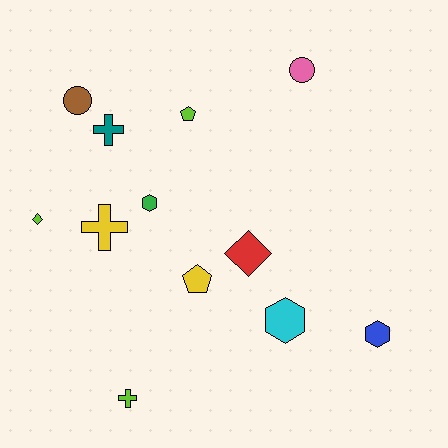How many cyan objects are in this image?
There is 1 cyan object.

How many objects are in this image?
There are 12 objects.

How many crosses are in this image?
There are 3 crosses.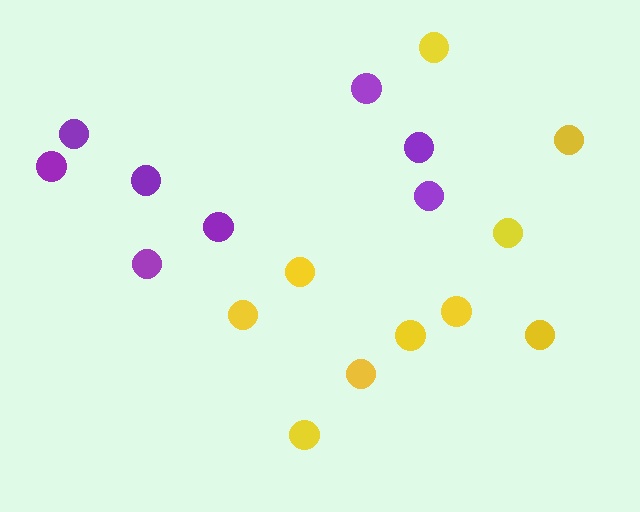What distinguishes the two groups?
There are 2 groups: one group of purple circles (8) and one group of yellow circles (10).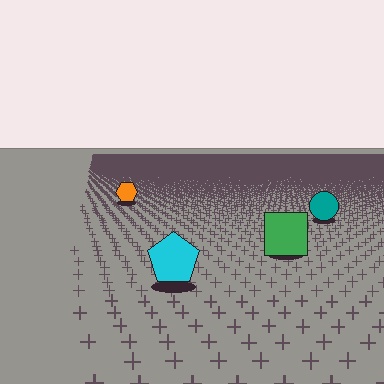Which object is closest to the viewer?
The cyan pentagon is closest. The texture marks near it are larger and more spread out.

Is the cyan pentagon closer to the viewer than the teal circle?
Yes. The cyan pentagon is closer — you can tell from the texture gradient: the ground texture is coarser near it.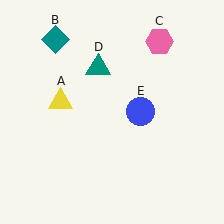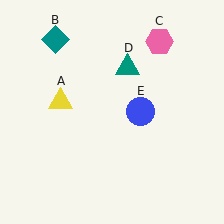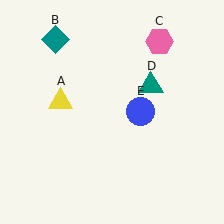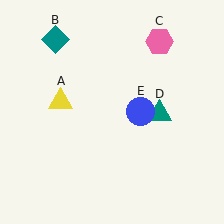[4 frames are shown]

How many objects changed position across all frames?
1 object changed position: teal triangle (object D).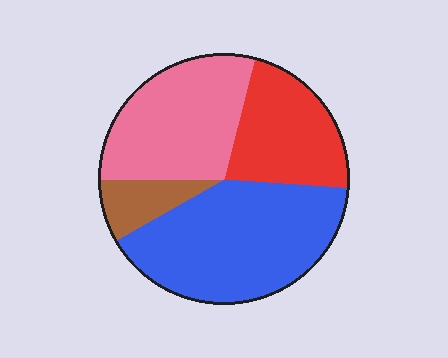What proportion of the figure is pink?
Pink takes up about one third (1/3) of the figure.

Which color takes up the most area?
Blue, at roughly 40%.